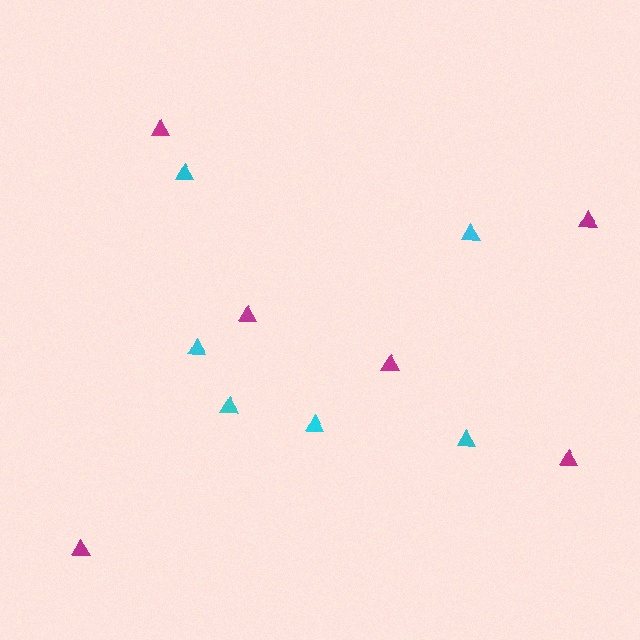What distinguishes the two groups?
There are 2 groups: one group of magenta triangles (6) and one group of cyan triangles (6).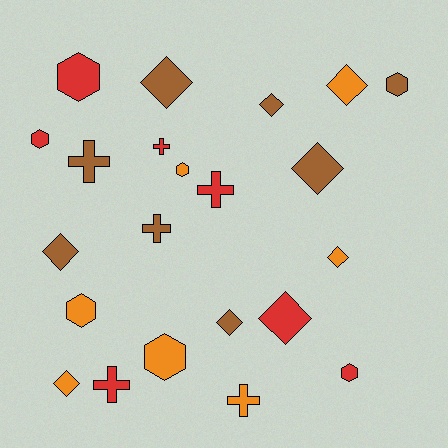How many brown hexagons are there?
There is 1 brown hexagon.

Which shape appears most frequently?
Diamond, with 9 objects.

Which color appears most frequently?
Brown, with 8 objects.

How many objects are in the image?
There are 22 objects.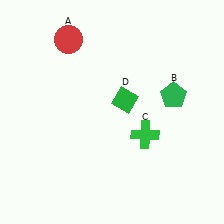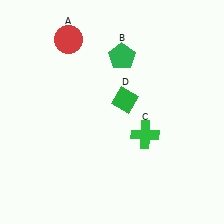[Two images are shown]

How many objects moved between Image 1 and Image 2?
1 object moved between the two images.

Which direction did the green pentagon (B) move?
The green pentagon (B) moved left.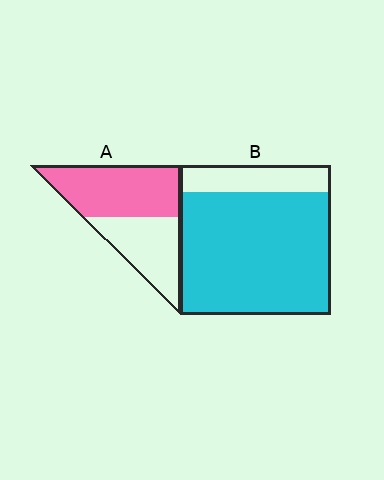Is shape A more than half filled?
Yes.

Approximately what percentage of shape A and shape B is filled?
A is approximately 55% and B is approximately 80%.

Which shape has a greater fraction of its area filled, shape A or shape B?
Shape B.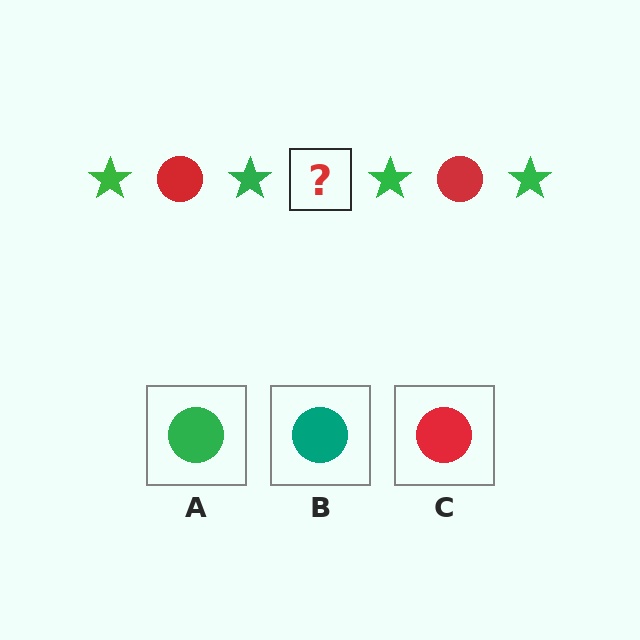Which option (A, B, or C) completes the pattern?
C.